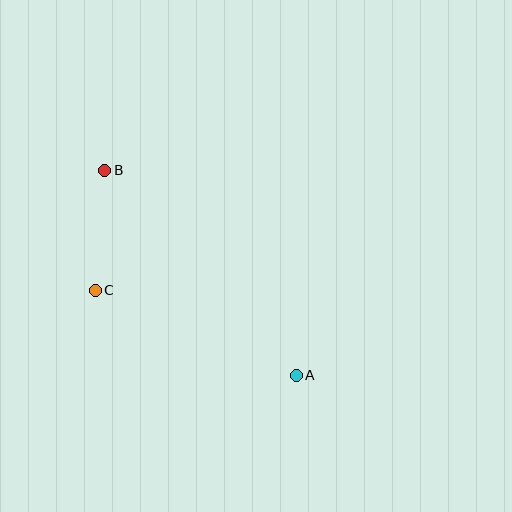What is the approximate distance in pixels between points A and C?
The distance between A and C is approximately 219 pixels.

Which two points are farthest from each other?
Points A and B are farthest from each other.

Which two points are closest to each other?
Points B and C are closest to each other.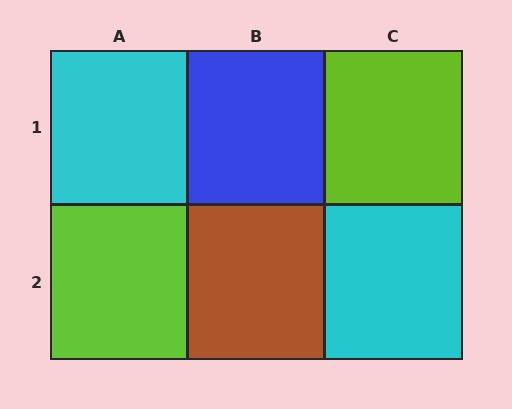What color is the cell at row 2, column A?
Lime.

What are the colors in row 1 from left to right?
Cyan, blue, lime.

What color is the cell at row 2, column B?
Brown.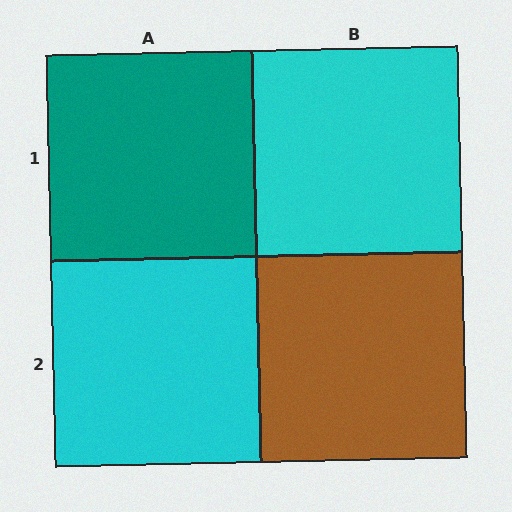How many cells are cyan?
2 cells are cyan.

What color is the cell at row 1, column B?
Cyan.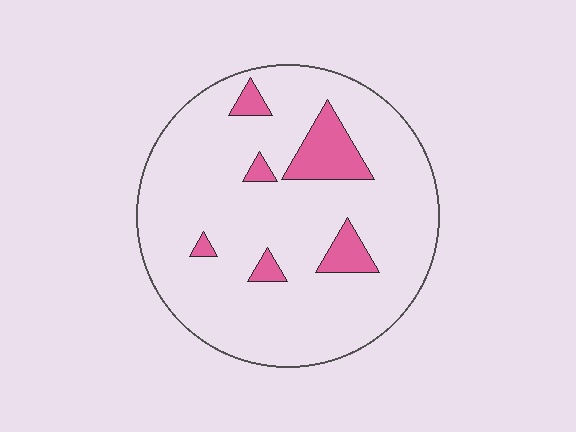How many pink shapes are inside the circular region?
6.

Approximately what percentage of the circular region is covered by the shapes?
Approximately 10%.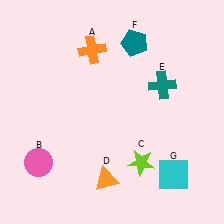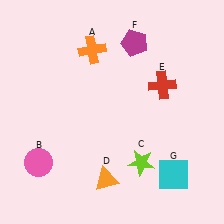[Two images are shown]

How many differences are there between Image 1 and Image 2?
There are 2 differences between the two images.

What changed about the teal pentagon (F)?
In Image 1, F is teal. In Image 2, it changed to magenta.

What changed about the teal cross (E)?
In Image 1, E is teal. In Image 2, it changed to red.